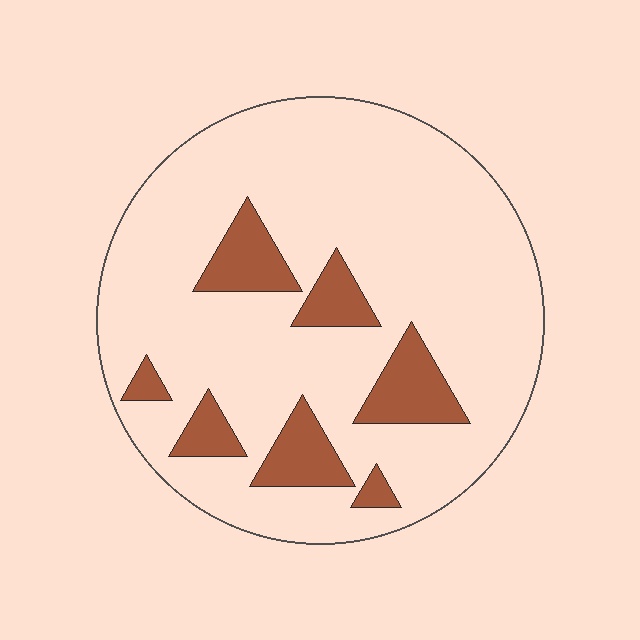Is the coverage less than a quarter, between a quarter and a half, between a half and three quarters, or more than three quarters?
Less than a quarter.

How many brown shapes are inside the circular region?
7.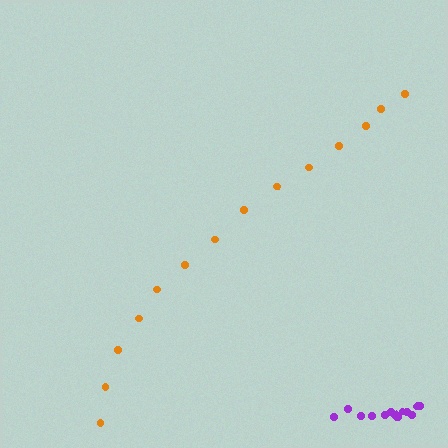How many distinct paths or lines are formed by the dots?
There are 2 distinct paths.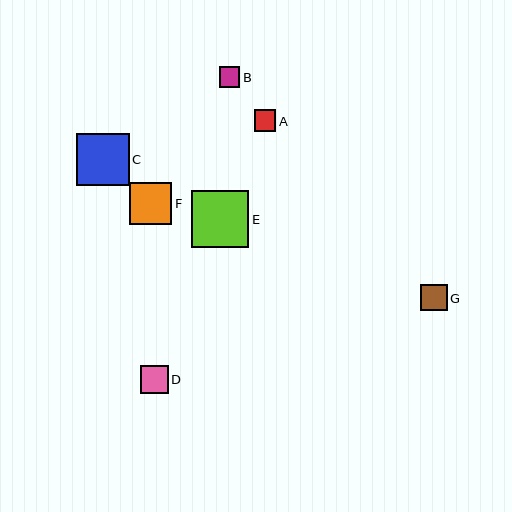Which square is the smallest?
Square B is the smallest with a size of approximately 21 pixels.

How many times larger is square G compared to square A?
Square G is approximately 1.2 times the size of square A.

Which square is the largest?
Square E is the largest with a size of approximately 57 pixels.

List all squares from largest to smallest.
From largest to smallest: E, C, F, D, G, A, B.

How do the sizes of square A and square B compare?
Square A and square B are approximately the same size.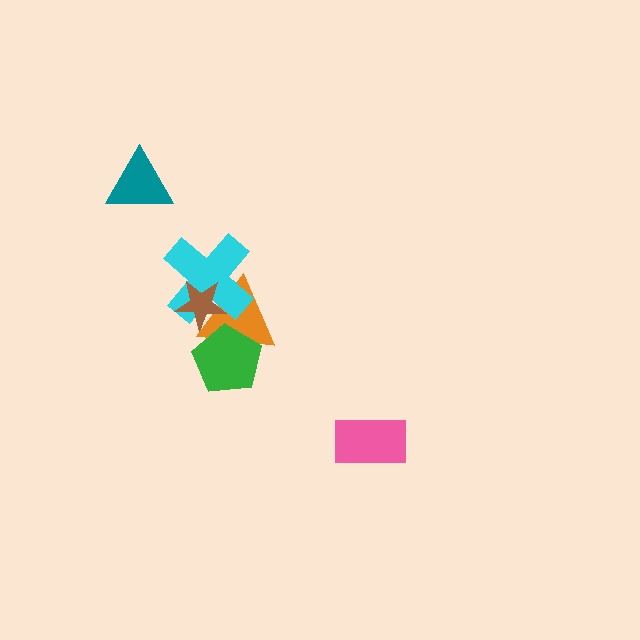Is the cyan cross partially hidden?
Yes, it is partially covered by another shape.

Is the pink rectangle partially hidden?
No, no other shape covers it.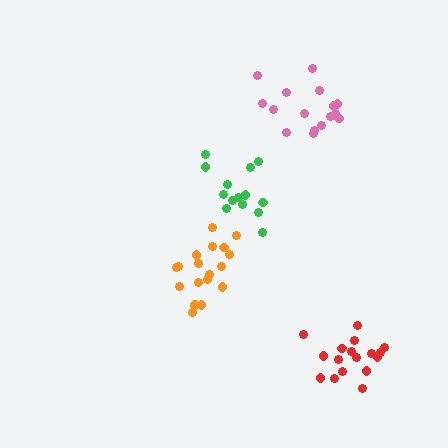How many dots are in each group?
Group 1: 16 dots, Group 2: 14 dots, Group 3: 18 dots, Group 4: 17 dots (65 total).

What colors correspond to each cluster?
The clusters are colored: pink, green, orange, red.